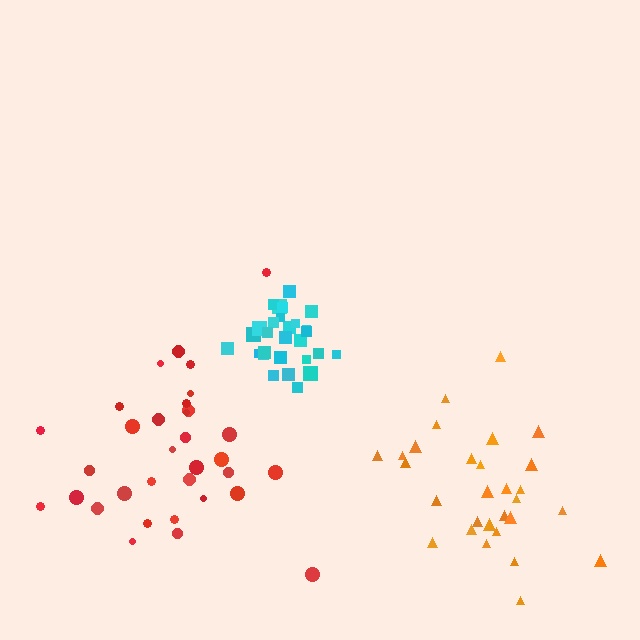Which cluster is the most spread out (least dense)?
Orange.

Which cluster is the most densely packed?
Cyan.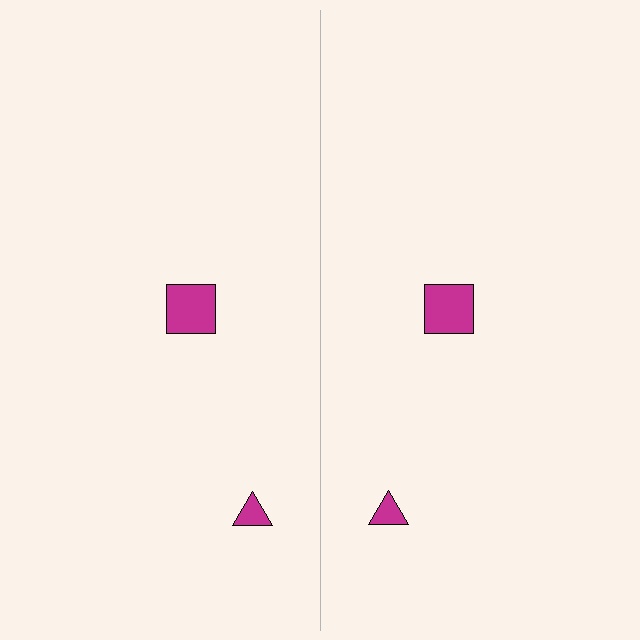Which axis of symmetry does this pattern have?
The pattern has a vertical axis of symmetry running through the center of the image.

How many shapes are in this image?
There are 4 shapes in this image.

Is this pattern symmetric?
Yes, this pattern has bilateral (reflection) symmetry.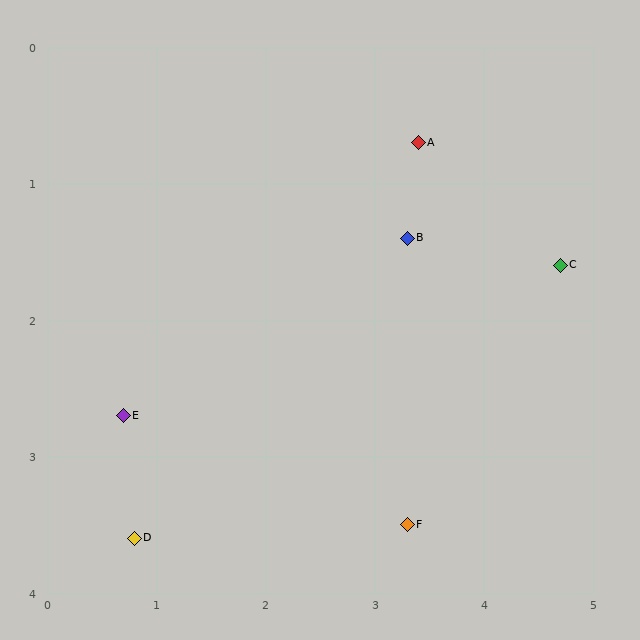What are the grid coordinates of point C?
Point C is at approximately (4.7, 1.6).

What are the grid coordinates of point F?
Point F is at approximately (3.3, 3.5).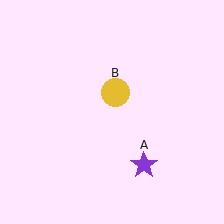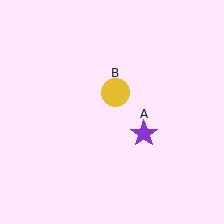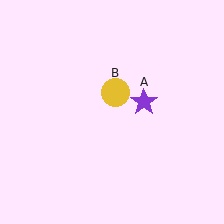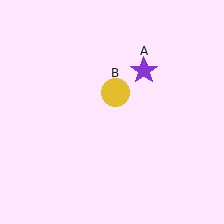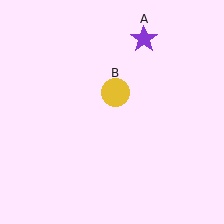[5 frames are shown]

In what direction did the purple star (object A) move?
The purple star (object A) moved up.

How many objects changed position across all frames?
1 object changed position: purple star (object A).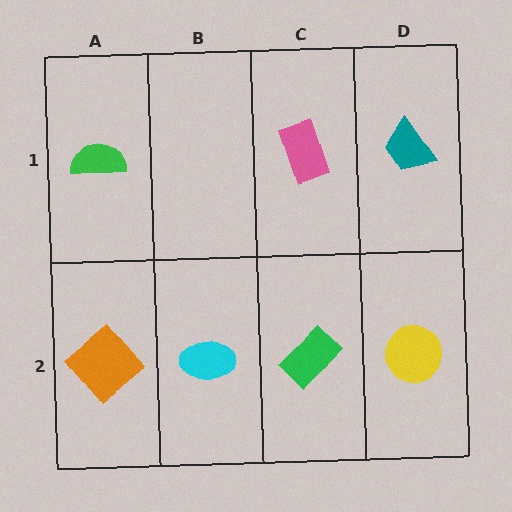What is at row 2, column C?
A green rectangle.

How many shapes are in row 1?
3 shapes.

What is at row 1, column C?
A pink rectangle.